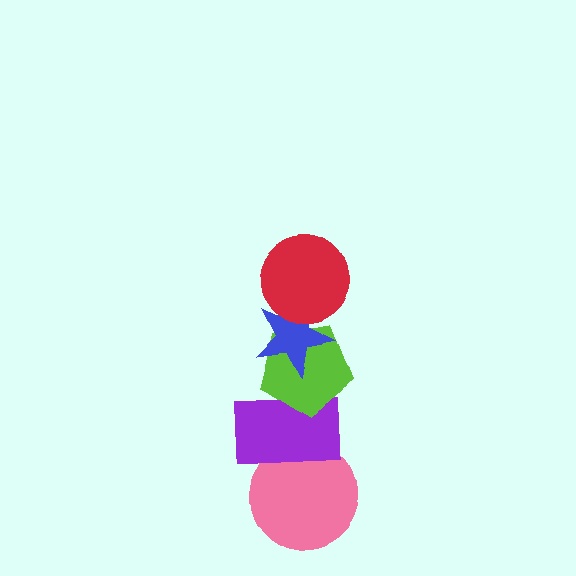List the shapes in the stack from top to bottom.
From top to bottom: the red circle, the blue star, the lime pentagon, the purple rectangle, the pink circle.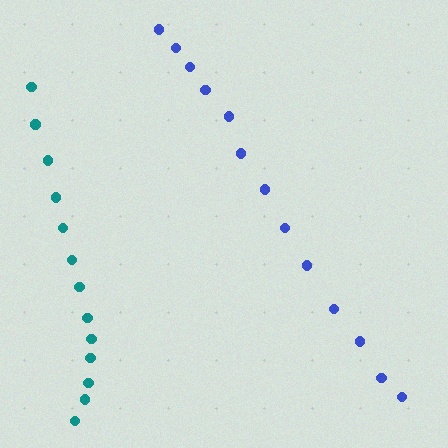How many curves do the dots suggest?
There are 2 distinct paths.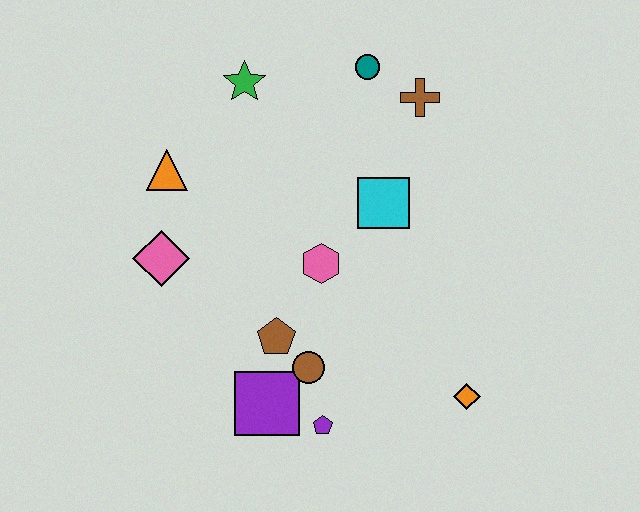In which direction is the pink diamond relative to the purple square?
The pink diamond is above the purple square.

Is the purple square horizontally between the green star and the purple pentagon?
Yes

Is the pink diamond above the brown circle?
Yes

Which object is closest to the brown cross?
The teal circle is closest to the brown cross.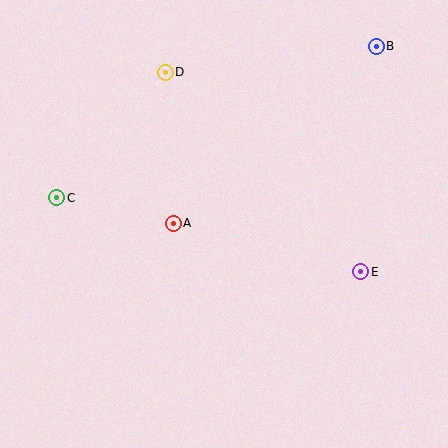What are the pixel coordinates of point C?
Point C is at (57, 198).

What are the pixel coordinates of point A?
Point A is at (173, 223).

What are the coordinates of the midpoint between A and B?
The midpoint between A and B is at (275, 135).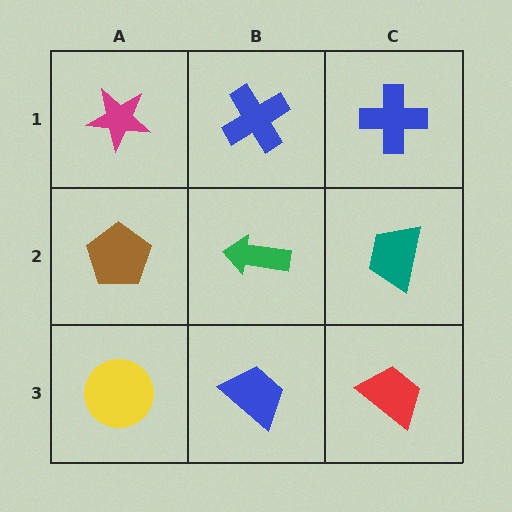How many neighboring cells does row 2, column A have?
3.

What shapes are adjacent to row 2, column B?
A blue cross (row 1, column B), a blue trapezoid (row 3, column B), a brown pentagon (row 2, column A), a teal trapezoid (row 2, column C).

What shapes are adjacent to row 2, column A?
A magenta star (row 1, column A), a yellow circle (row 3, column A), a green arrow (row 2, column B).